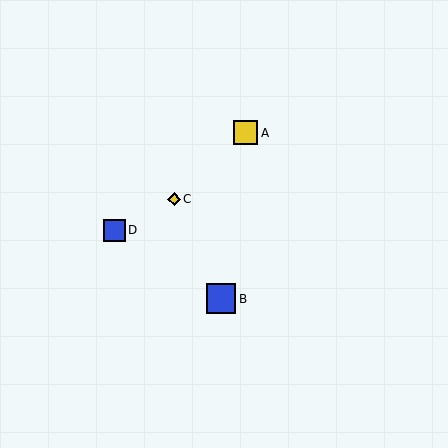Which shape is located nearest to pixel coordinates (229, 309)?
The blue square (labeled B) at (221, 299) is nearest to that location.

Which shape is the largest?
The blue square (labeled B) is the largest.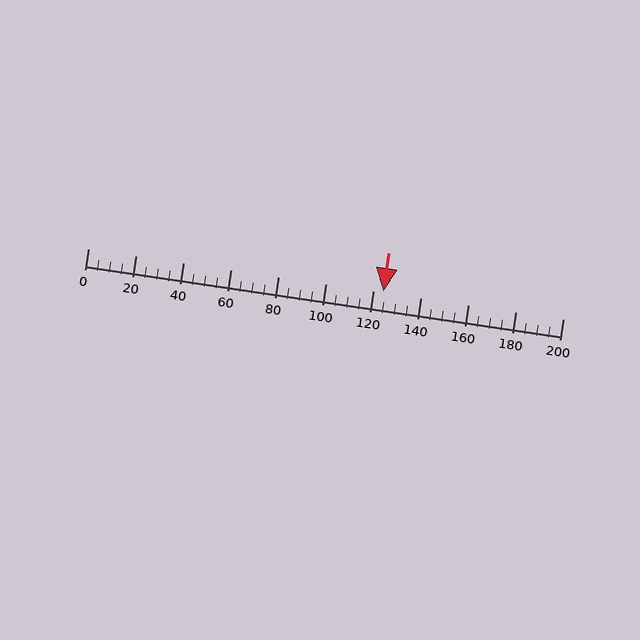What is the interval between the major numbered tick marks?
The major tick marks are spaced 20 units apart.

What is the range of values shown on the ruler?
The ruler shows values from 0 to 200.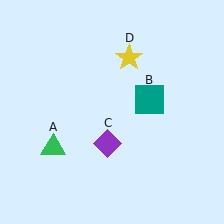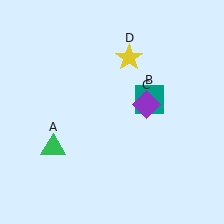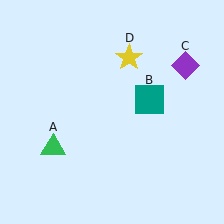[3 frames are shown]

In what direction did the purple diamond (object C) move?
The purple diamond (object C) moved up and to the right.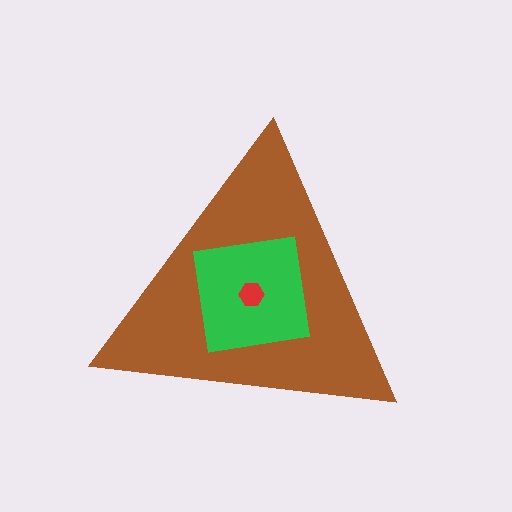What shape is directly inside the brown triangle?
The green square.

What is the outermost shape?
The brown triangle.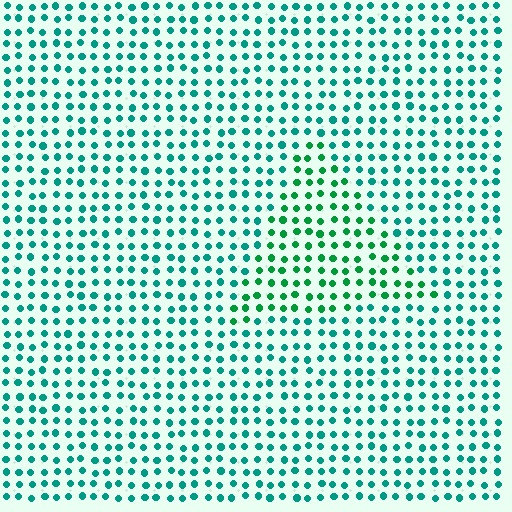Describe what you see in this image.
The image is filled with small teal elements in a uniform arrangement. A triangle-shaped region is visible where the elements are tinted to a slightly different hue, forming a subtle color boundary.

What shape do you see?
I see a triangle.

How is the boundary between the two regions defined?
The boundary is defined purely by a slight shift in hue (about 29 degrees). Spacing, size, and orientation are identical on both sides.